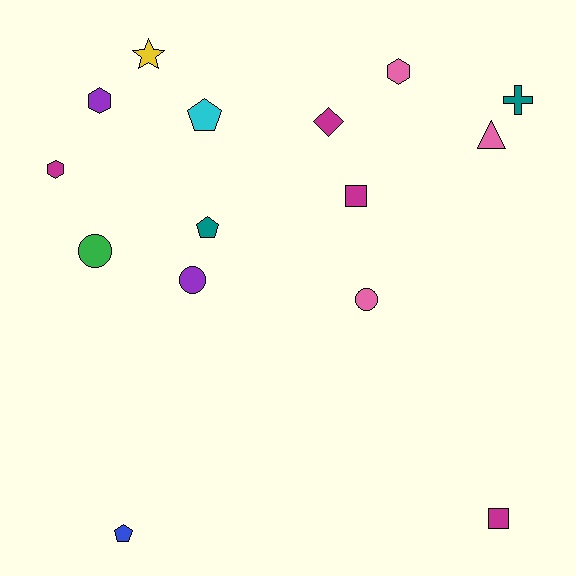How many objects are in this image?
There are 15 objects.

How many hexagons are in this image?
There are 3 hexagons.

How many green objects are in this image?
There is 1 green object.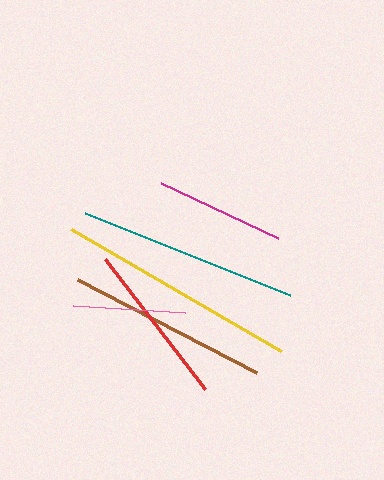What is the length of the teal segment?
The teal segment is approximately 222 pixels long.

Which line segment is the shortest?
The pink line is the shortest at approximately 112 pixels.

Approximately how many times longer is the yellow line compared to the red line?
The yellow line is approximately 1.5 times the length of the red line.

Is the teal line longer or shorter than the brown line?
The teal line is longer than the brown line.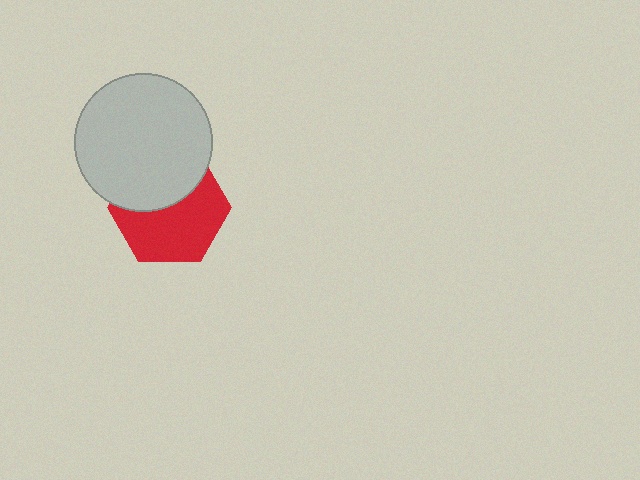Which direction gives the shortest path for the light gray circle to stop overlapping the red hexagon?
Moving up gives the shortest separation.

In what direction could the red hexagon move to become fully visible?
The red hexagon could move down. That would shift it out from behind the light gray circle entirely.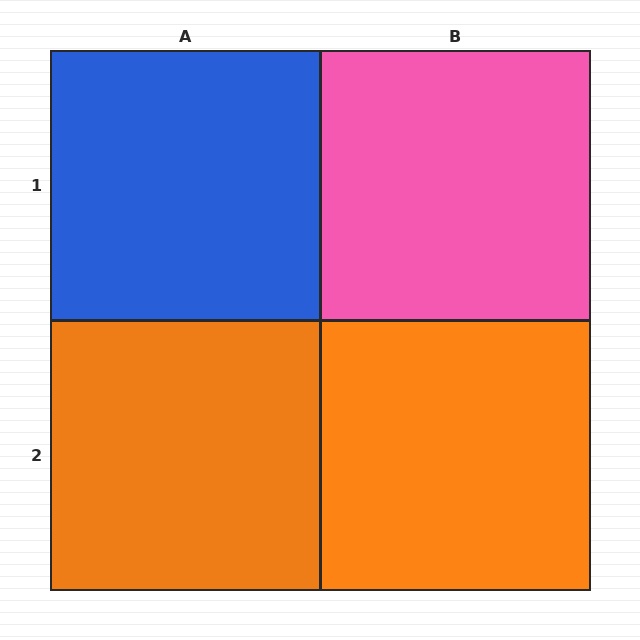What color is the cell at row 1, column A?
Blue.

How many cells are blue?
1 cell is blue.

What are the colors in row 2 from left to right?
Orange, orange.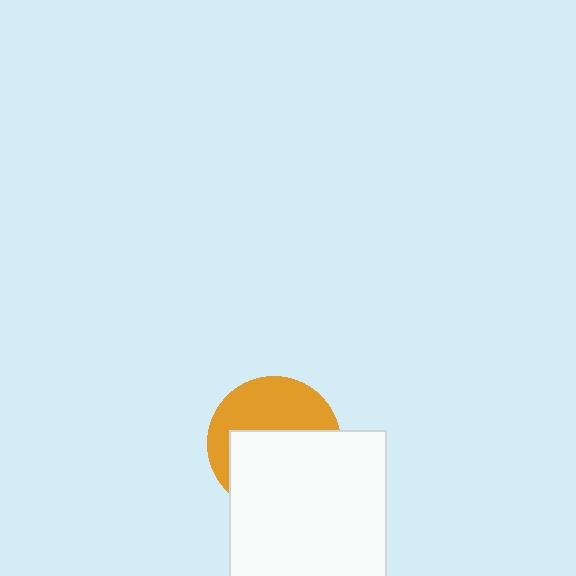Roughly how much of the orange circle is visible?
A small part of it is visible (roughly 45%).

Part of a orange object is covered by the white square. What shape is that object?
It is a circle.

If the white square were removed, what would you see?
You would see the complete orange circle.